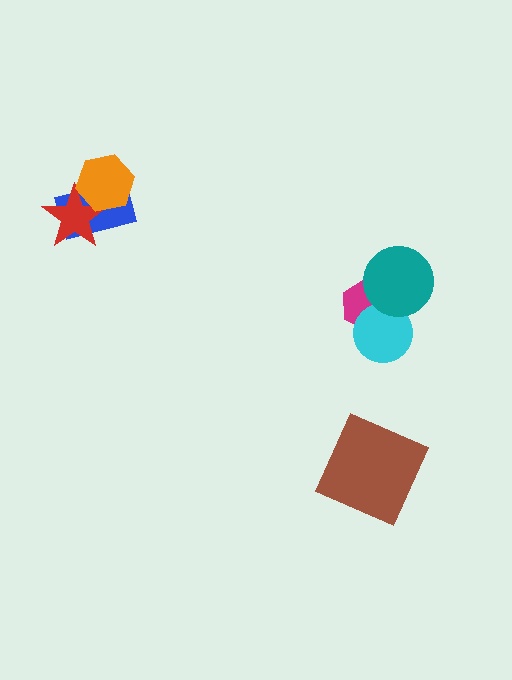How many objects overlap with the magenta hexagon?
2 objects overlap with the magenta hexagon.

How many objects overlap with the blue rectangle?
2 objects overlap with the blue rectangle.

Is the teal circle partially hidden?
No, no other shape covers it.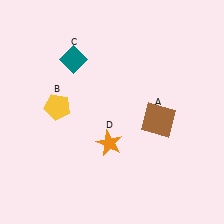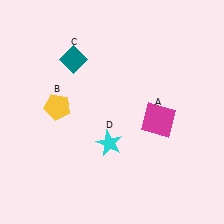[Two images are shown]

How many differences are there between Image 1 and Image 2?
There are 2 differences between the two images.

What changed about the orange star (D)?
In Image 1, D is orange. In Image 2, it changed to cyan.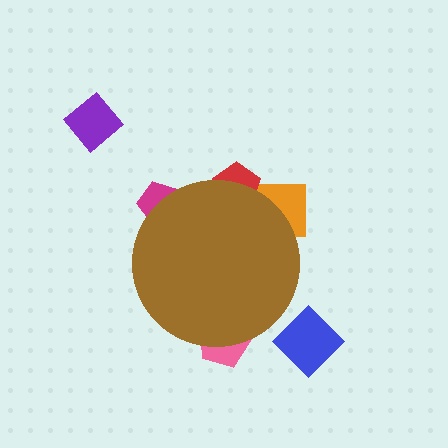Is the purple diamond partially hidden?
No, the purple diamond is fully visible.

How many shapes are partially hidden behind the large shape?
4 shapes are partially hidden.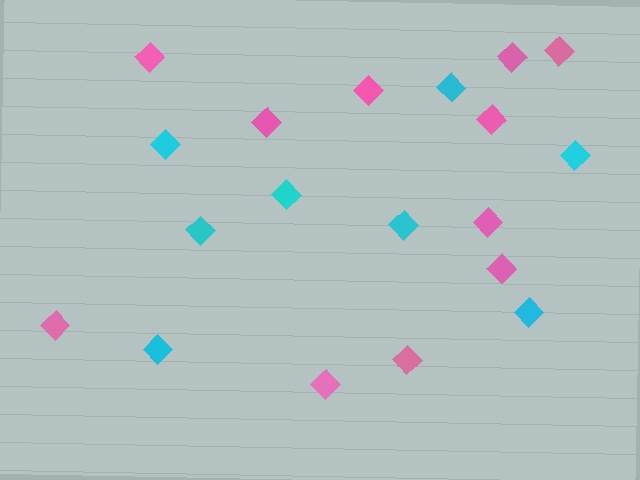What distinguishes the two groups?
There are 2 groups: one group of pink diamonds (11) and one group of cyan diamonds (8).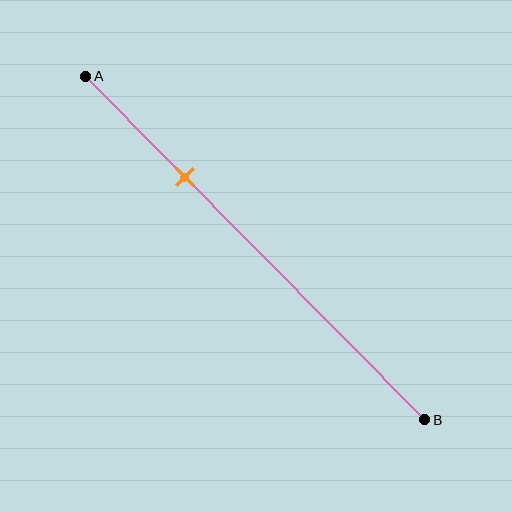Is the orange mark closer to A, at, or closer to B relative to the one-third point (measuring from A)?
The orange mark is closer to point A than the one-third point of segment AB.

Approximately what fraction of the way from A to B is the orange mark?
The orange mark is approximately 30% of the way from A to B.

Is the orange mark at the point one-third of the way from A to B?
No, the mark is at about 30% from A, not at the 33% one-third point.